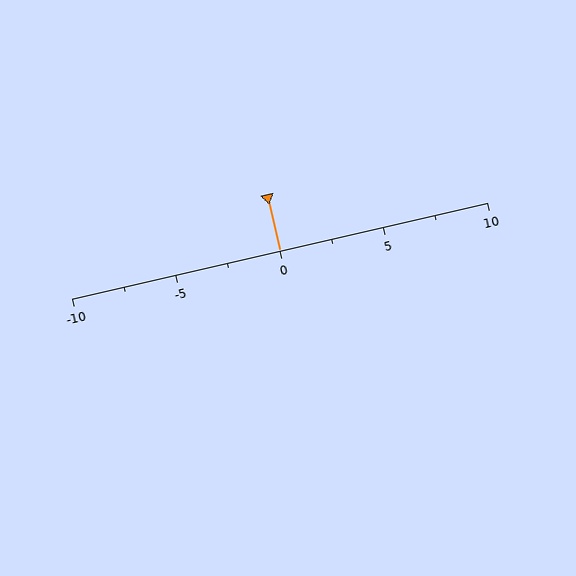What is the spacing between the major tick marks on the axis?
The major ticks are spaced 5 apart.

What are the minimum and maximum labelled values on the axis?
The axis runs from -10 to 10.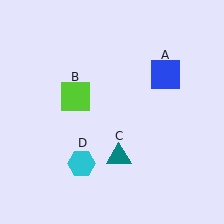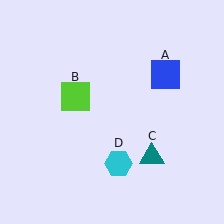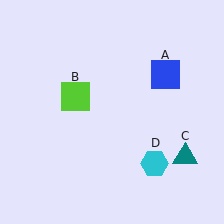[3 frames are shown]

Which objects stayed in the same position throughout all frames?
Blue square (object A) and lime square (object B) remained stationary.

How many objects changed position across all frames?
2 objects changed position: teal triangle (object C), cyan hexagon (object D).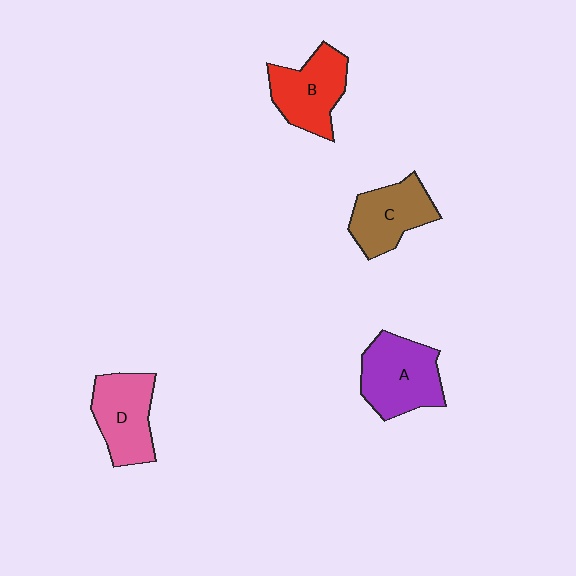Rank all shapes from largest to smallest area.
From largest to smallest: A (purple), B (red), D (pink), C (brown).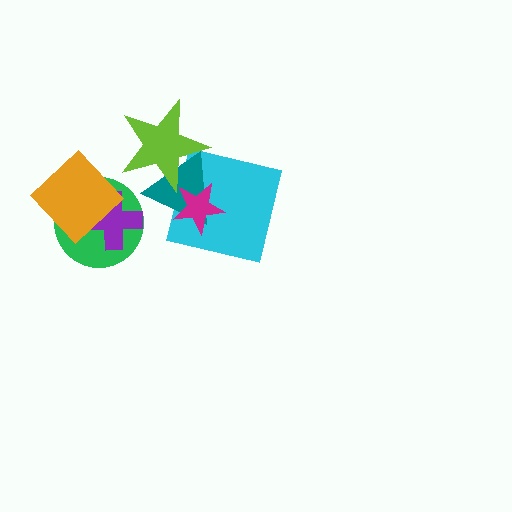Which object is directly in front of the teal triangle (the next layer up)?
The magenta star is directly in front of the teal triangle.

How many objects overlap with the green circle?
2 objects overlap with the green circle.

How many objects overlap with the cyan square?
3 objects overlap with the cyan square.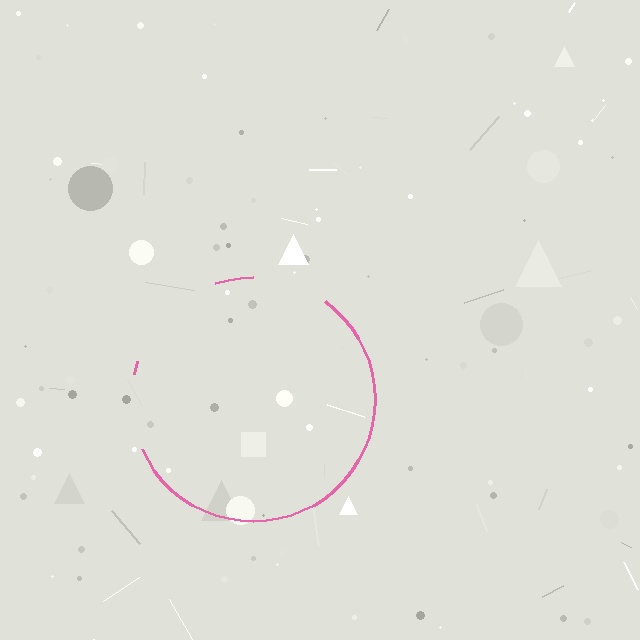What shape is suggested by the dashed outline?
The dashed outline suggests a circle.